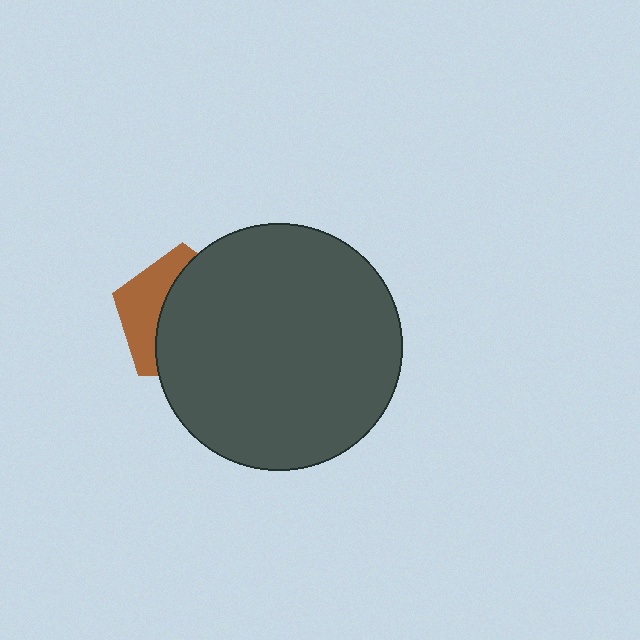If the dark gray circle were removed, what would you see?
You would see the complete brown pentagon.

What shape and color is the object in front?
The object in front is a dark gray circle.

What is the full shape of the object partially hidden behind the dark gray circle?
The partially hidden object is a brown pentagon.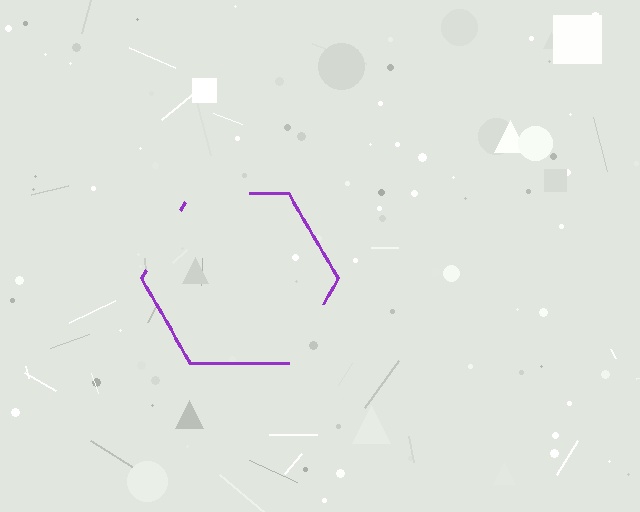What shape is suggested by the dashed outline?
The dashed outline suggests a hexagon.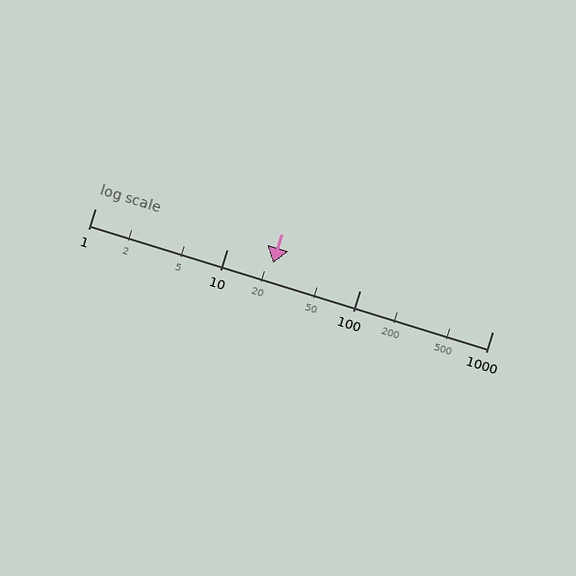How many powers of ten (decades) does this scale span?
The scale spans 3 decades, from 1 to 1000.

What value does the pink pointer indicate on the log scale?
The pointer indicates approximately 22.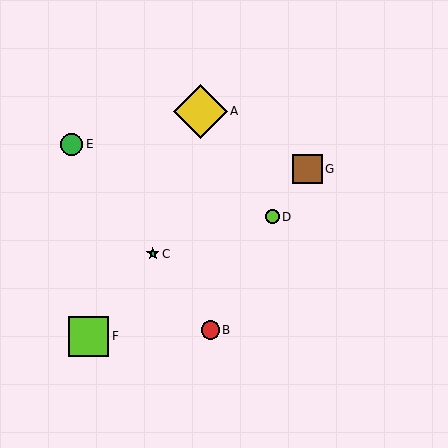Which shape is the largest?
The yellow diamond (labeled A) is the largest.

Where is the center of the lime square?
The center of the lime square is at (89, 336).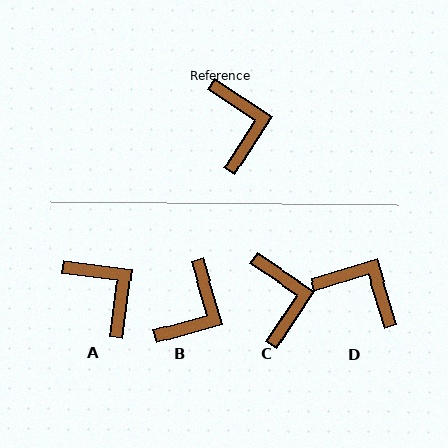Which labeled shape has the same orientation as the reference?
C.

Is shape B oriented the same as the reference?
No, it is off by about 41 degrees.